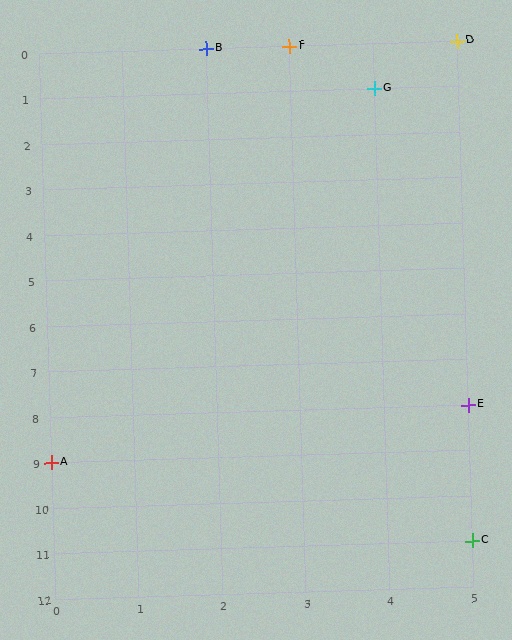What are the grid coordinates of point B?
Point B is at grid coordinates (2, 0).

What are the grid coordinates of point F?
Point F is at grid coordinates (3, 0).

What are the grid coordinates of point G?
Point G is at grid coordinates (4, 1).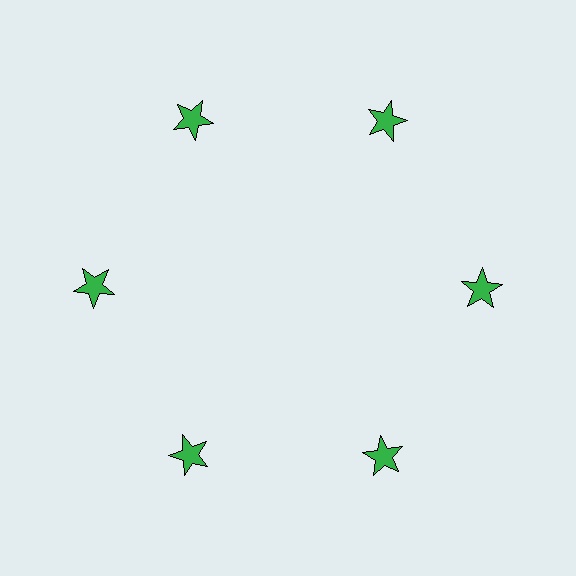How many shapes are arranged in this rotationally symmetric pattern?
There are 6 shapes, arranged in 6 groups of 1.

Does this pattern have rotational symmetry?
Yes, this pattern has 6-fold rotational symmetry. It looks the same after rotating 60 degrees around the center.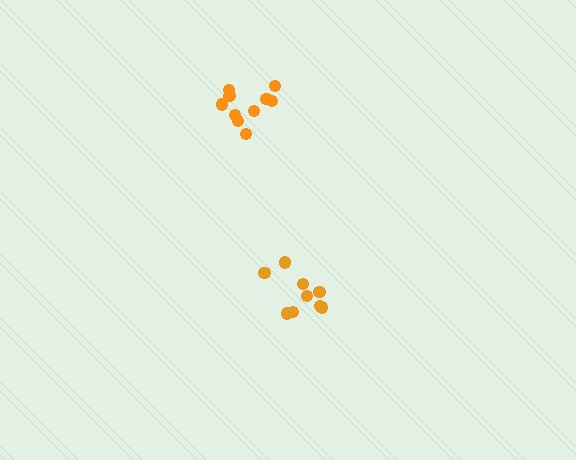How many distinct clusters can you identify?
There are 2 distinct clusters.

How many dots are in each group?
Group 1: 9 dots, Group 2: 10 dots (19 total).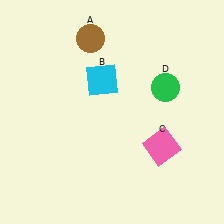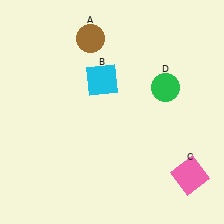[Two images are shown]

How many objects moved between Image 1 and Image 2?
1 object moved between the two images.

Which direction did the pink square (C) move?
The pink square (C) moved down.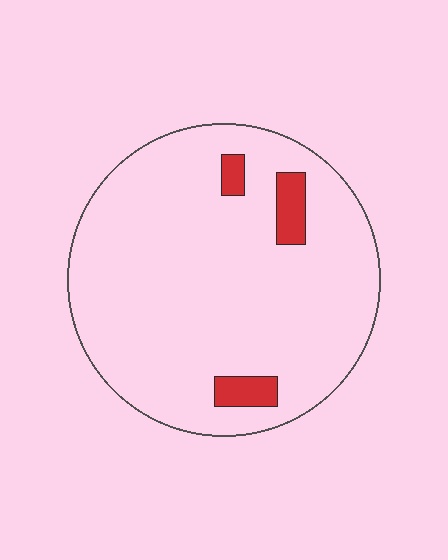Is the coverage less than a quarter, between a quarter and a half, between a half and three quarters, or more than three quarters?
Less than a quarter.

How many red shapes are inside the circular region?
3.